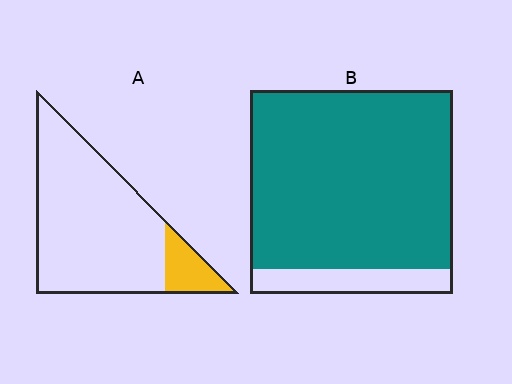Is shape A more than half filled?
No.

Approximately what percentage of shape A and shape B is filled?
A is approximately 15% and B is approximately 90%.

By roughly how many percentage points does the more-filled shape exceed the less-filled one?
By roughly 75 percentage points (B over A).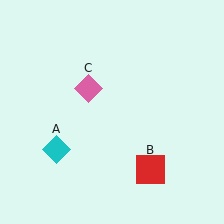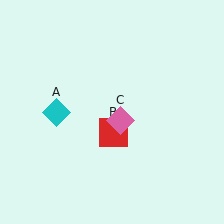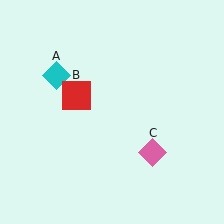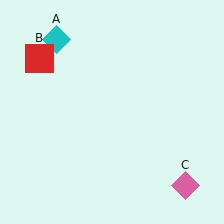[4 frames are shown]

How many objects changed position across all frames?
3 objects changed position: cyan diamond (object A), red square (object B), pink diamond (object C).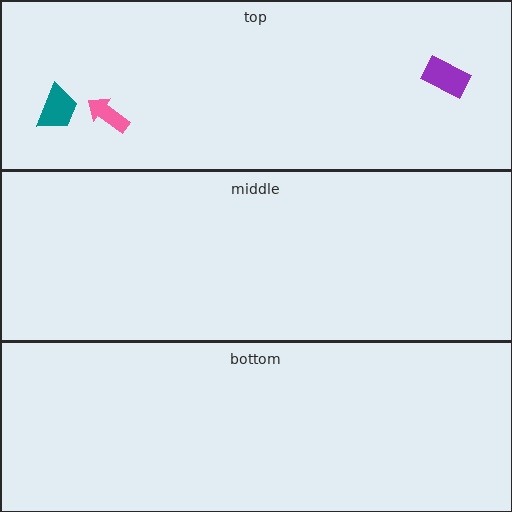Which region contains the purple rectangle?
The top region.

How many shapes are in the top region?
3.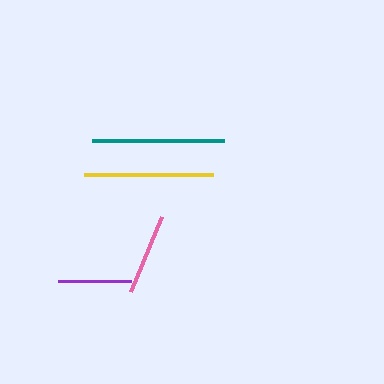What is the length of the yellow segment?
The yellow segment is approximately 129 pixels long.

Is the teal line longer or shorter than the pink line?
The teal line is longer than the pink line.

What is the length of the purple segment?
The purple segment is approximately 73 pixels long.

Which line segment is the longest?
The teal line is the longest at approximately 132 pixels.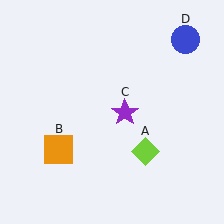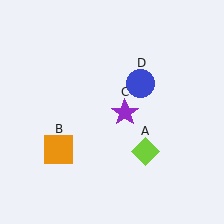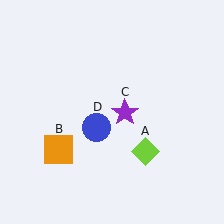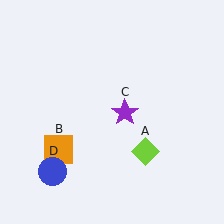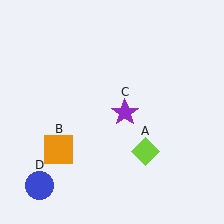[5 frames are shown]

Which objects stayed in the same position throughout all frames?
Lime diamond (object A) and orange square (object B) and purple star (object C) remained stationary.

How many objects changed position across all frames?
1 object changed position: blue circle (object D).